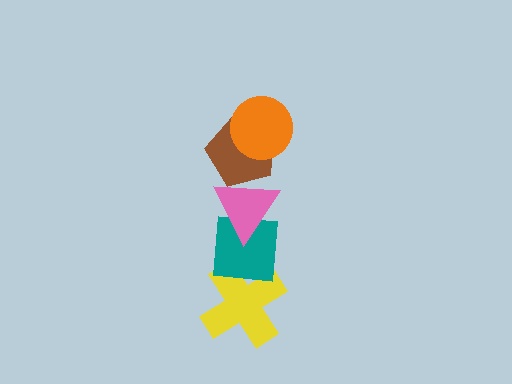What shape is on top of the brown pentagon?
The orange circle is on top of the brown pentagon.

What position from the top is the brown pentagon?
The brown pentagon is 2nd from the top.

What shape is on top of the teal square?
The pink triangle is on top of the teal square.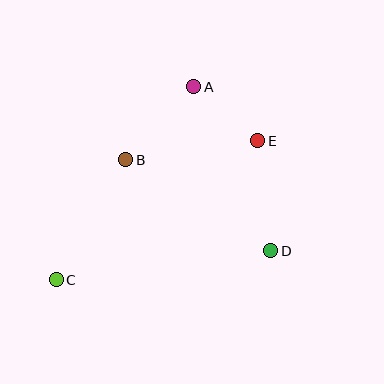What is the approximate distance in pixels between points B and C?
The distance between B and C is approximately 139 pixels.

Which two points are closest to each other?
Points A and E are closest to each other.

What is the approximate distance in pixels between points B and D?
The distance between B and D is approximately 171 pixels.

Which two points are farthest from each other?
Points C and E are farthest from each other.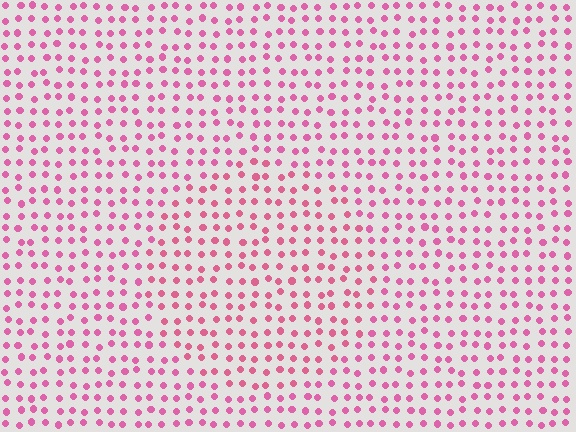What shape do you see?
I see a circle.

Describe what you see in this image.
The image is filled with small pink elements in a uniform arrangement. A circle-shaped region is visible where the elements are tinted to a slightly different hue, forming a subtle color boundary.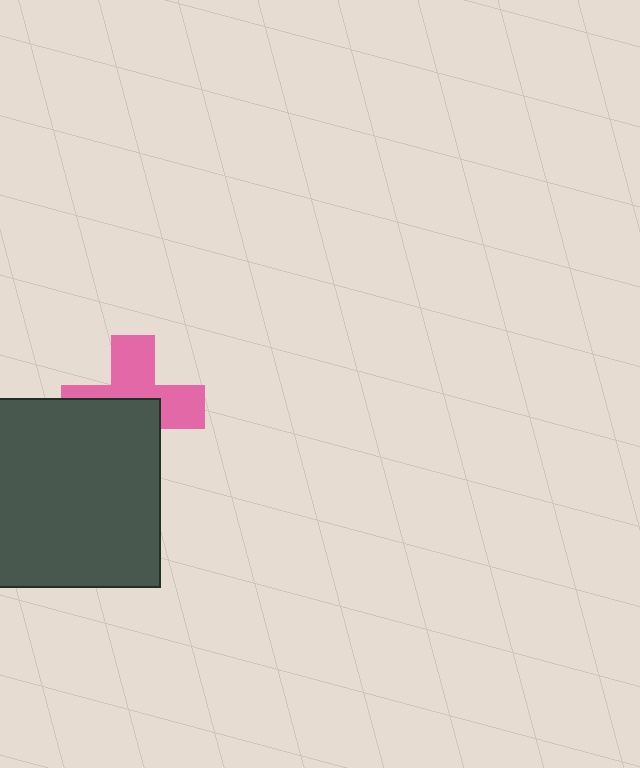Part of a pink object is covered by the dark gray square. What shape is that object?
It is a cross.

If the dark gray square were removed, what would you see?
You would see the complete pink cross.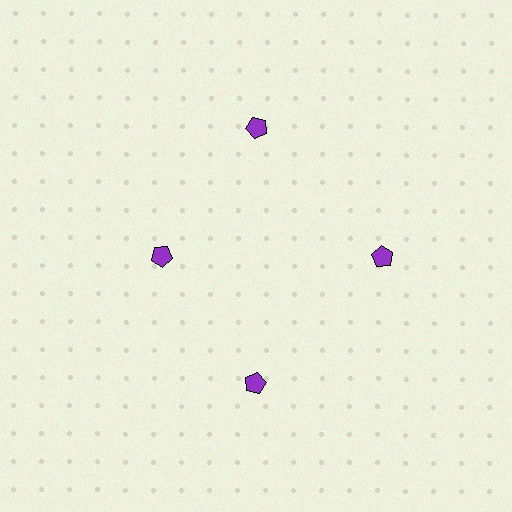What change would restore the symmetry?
The symmetry would be restored by moving it outward, back onto the ring so that all 4 pentagons sit at equal angles and equal distance from the center.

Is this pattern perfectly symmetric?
No. The 4 purple pentagons are arranged in a ring, but one element near the 9 o'clock position is pulled inward toward the center, breaking the 4-fold rotational symmetry.